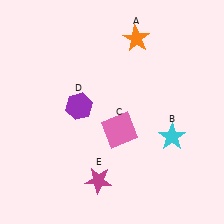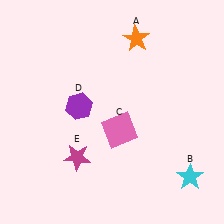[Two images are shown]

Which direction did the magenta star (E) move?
The magenta star (E) moved up.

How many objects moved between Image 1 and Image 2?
2 objects moved between the two images.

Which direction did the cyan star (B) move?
The cyan star (B) moved down.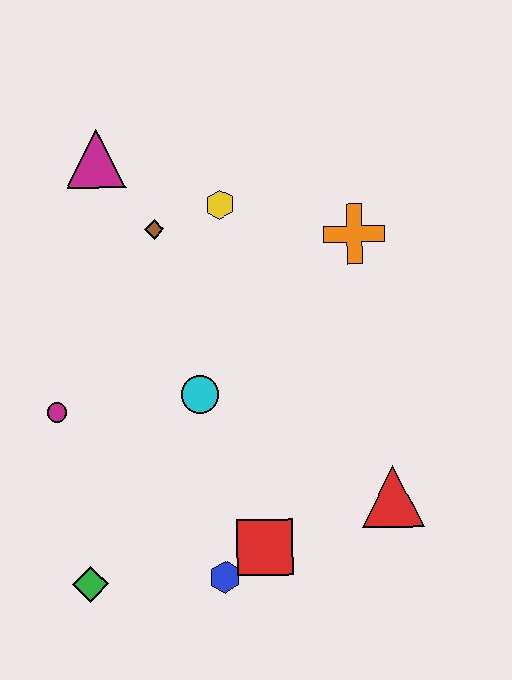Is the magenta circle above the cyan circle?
No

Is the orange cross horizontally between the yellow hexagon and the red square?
No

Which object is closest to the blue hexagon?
The red square is closest to the blue hexagon.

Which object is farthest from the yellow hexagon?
The green diamond is farthest from the yellow hexagon.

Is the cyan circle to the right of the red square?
No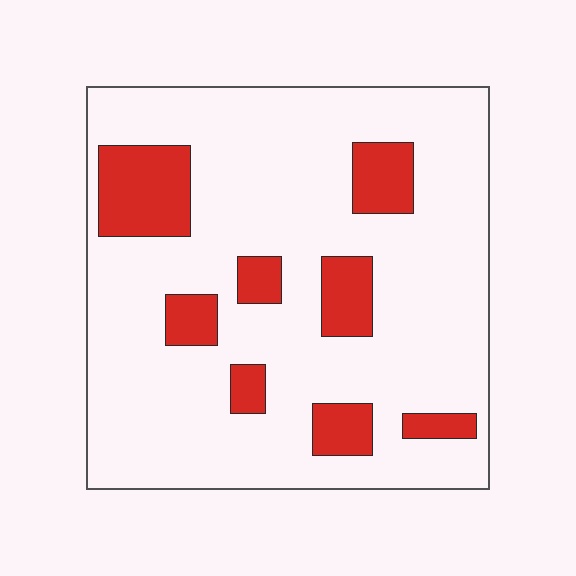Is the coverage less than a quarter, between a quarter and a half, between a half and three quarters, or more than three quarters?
Less than a quarter.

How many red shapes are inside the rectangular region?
8.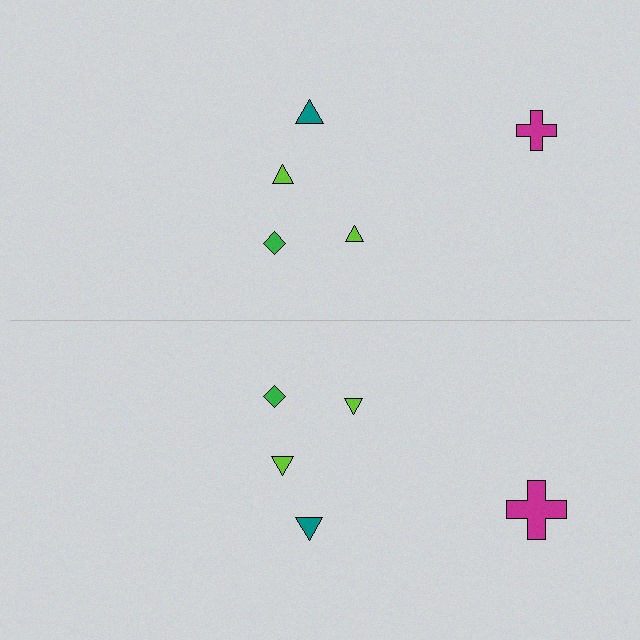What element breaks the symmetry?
The magenta cross on the bottom side has a different size than its mirror counterpart.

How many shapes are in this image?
There are 10 shapes in this image.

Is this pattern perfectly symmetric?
No, the pattern is not perfectly symmetric. The magenta cross on the bottom side has a different size than its mirror counterpart.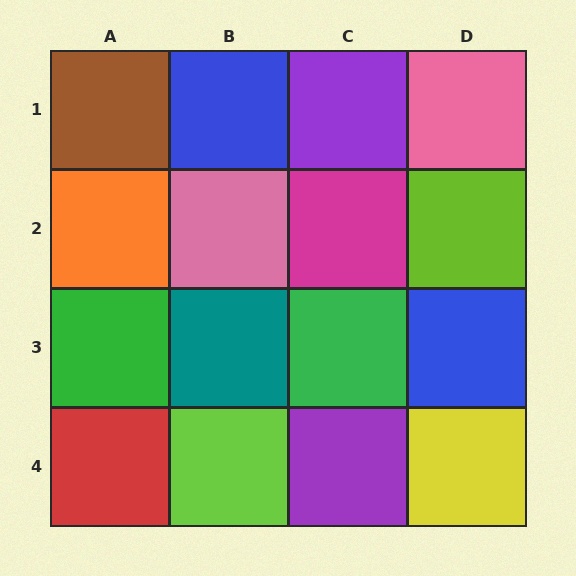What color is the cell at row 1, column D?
Pink.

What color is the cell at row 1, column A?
Brown.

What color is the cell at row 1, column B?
Blue.